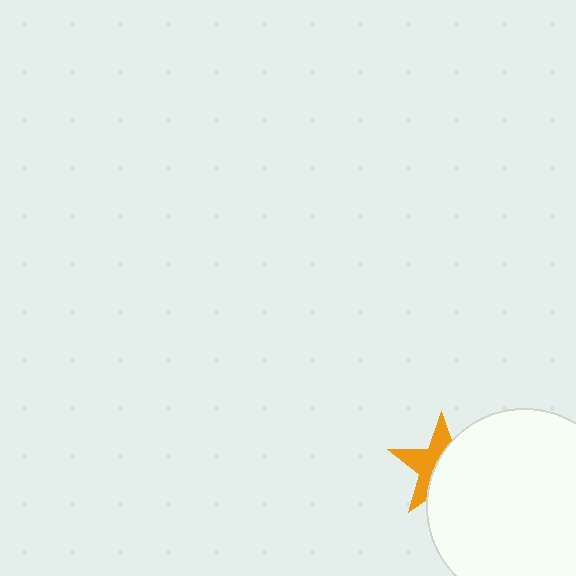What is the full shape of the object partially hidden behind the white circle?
The partially hidden object is an orange star.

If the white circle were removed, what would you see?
You would see the complete orange star.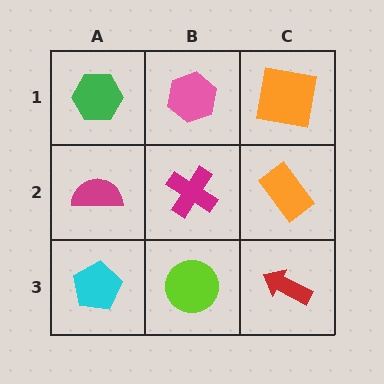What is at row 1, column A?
A green hexagon.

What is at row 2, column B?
A magenta cross.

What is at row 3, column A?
A cyan pentagon.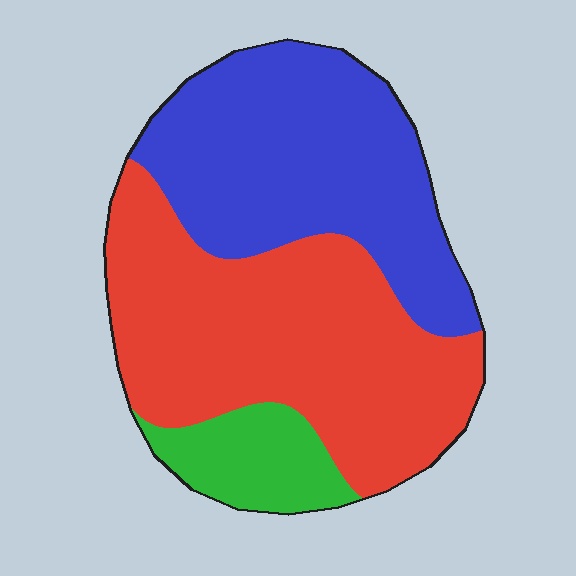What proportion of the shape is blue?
Blue covers 40% of the shape.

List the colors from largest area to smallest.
From largest to smallest: red, blue, green.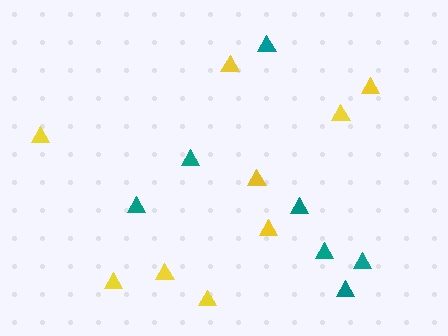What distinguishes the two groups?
There are 2 groups: one group of teal triangles (7) and one group of yellow triangles (9).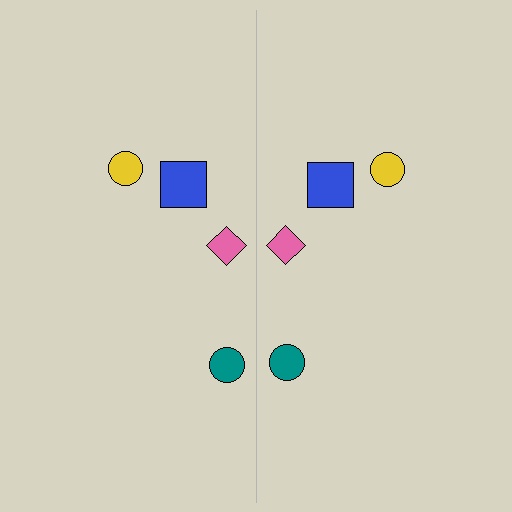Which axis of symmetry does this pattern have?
The pattern has a vertical axis of symmetry running through the center of the image.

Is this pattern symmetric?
Yes, this pattern has bilateral (reflection) symmetry.